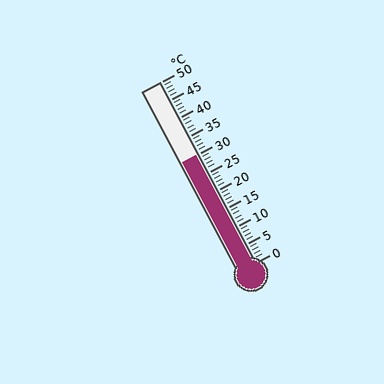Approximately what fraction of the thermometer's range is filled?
The thermometer is filled to approximately 60% of its range.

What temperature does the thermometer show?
The thermometer shows approximately 30°C.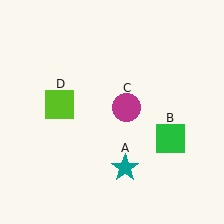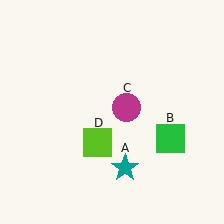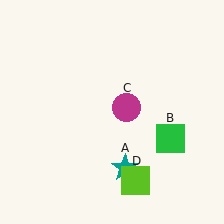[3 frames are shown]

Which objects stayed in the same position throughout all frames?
Teal star (object A) and green square (object B) and magenta circle (object C) remained stationary.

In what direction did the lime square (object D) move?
The lime square (object D) moved down and to the right.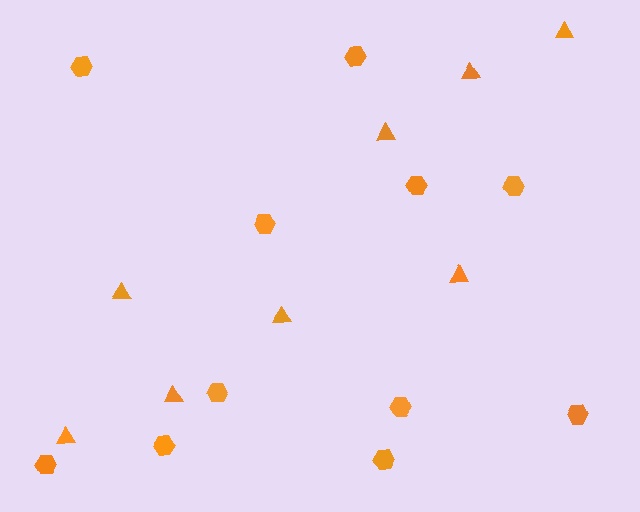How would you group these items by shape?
There are 2 groups: one group of hexagons (11) and one group of triangles (8).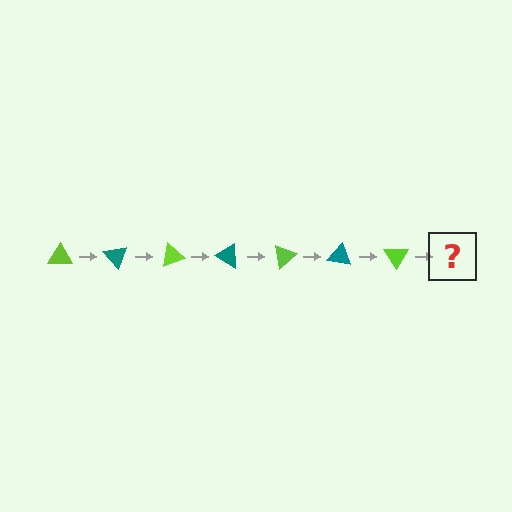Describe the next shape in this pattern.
It should be a teal triangle, rotated 350 degrees from the start.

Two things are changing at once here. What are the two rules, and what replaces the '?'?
The two rules are that it rotates 50 degrees each step and the color cycles through lime and teal. The '?' should be a teal triangle, rotated 350 degrees from the start.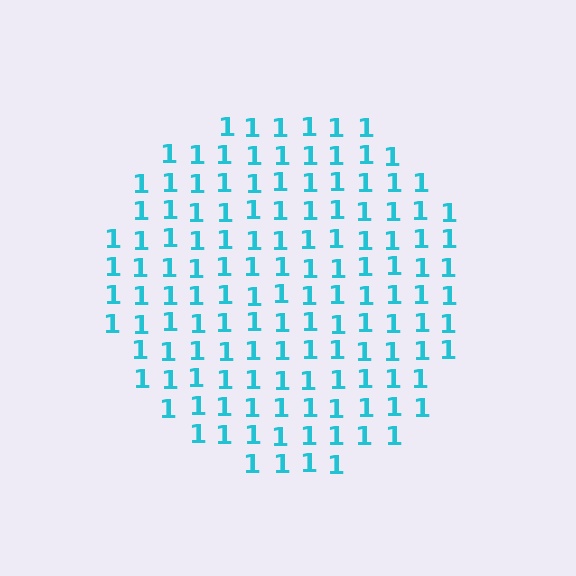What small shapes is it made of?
It is made of small digit 1's.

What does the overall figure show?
The overall figure shows a circle.